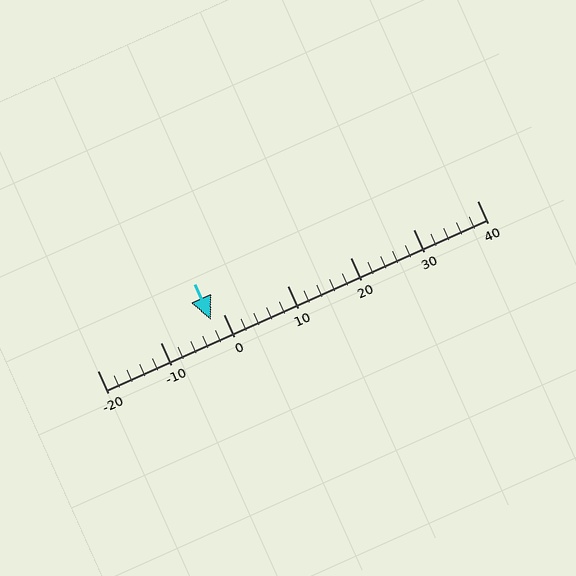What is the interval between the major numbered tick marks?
The major tick marks are spaced 10 units apart.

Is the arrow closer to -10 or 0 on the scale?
The arrow is closer to 0.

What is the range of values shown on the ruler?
The ruler shows values from -20 to 40.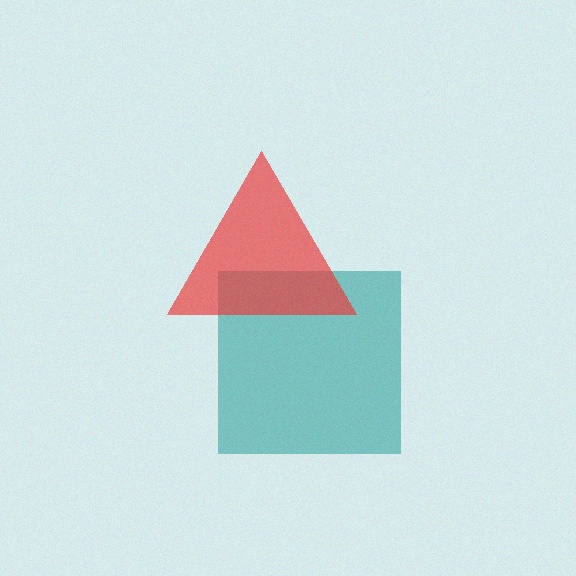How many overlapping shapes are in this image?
There are 2 overlapping shapes in the image.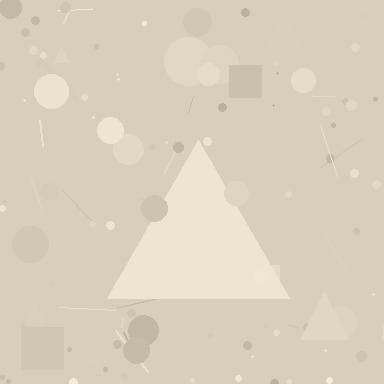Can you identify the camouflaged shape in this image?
The camouflaged shape is a triangle.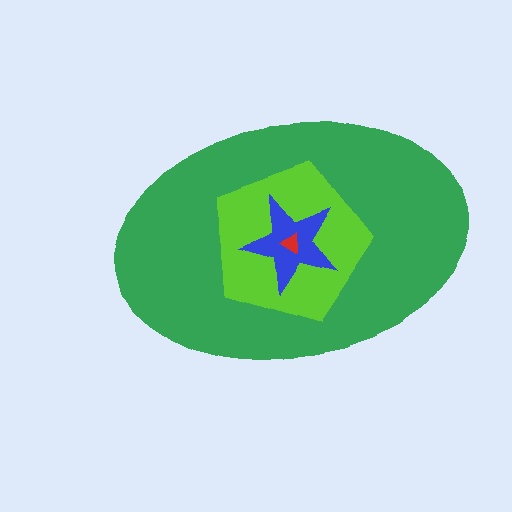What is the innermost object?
The red triangle.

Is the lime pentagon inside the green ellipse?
Yes.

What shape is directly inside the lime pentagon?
The blue star.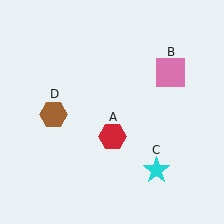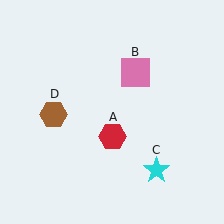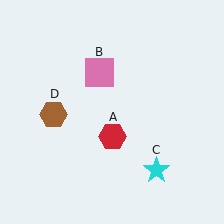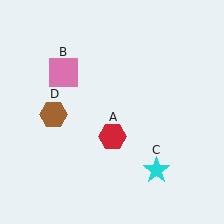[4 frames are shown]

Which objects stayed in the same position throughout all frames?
Red hexagon (object A) and cyan star (object C) and brown hexagon (object D) remained stationary.